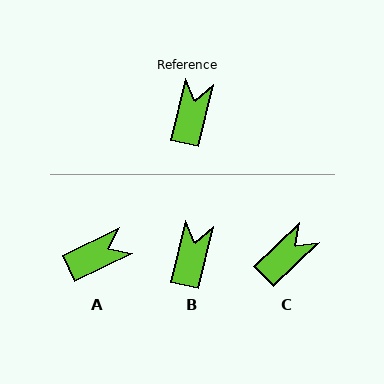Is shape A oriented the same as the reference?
No, it is off by about 51 degrees.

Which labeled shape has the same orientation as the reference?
B.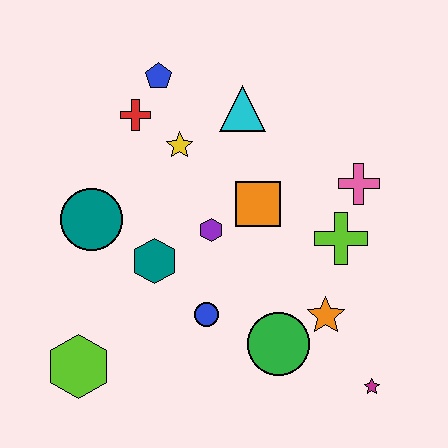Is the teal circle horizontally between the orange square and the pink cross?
No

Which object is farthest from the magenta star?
The blue pentagon is farthest from the magenta star.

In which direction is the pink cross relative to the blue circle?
The pink cross is to the right of the blue circle.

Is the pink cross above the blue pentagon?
No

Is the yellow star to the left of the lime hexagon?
No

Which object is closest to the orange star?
The green circle is closest to the orange star.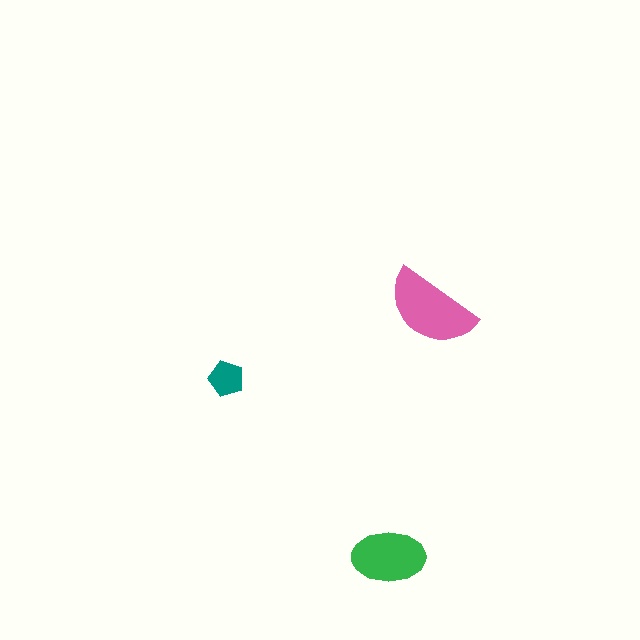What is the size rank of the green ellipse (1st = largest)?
2nd.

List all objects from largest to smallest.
The pink semicircle, the green ellipse, the teal pentagon.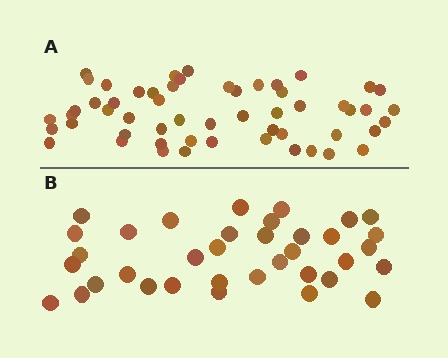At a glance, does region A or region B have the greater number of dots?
Region A (the top region) has more dots.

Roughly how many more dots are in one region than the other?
Region A has approximately 20 more dots than region B.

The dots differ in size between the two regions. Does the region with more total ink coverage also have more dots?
No. Region B has more total ink coverage because its dots are larger, but region A actually contains more individual dots. Total area can be misleading — the number of items is what matters here.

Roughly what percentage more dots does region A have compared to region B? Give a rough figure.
About 55% more.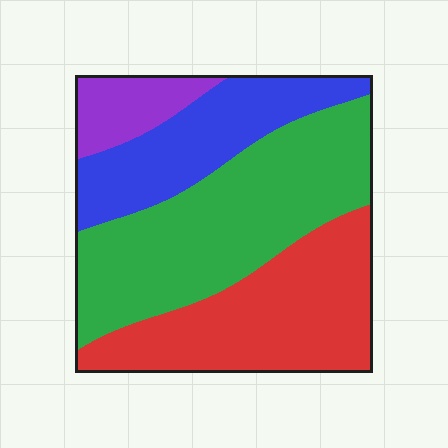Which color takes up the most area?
Green, at roughly 40%.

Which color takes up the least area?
Purple, at roughly 10%.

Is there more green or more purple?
Green.